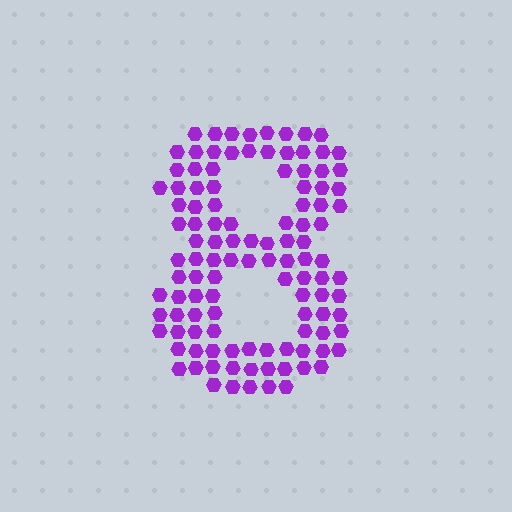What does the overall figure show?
The overall figure shows the digit 8.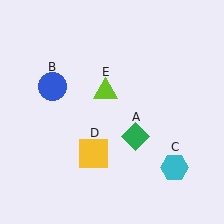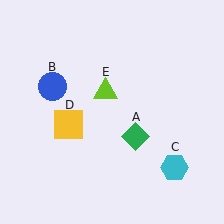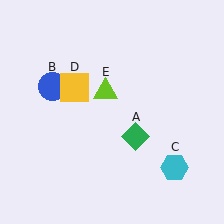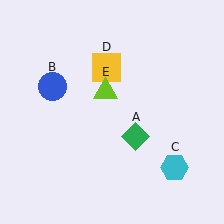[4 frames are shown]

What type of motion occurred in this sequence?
The yellow square (object D) rotated clockwise around the center of the scene.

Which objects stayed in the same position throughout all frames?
Green diamond (object A) and blue circle (object B) and cyan hexagon (object C) and lime triangle (object E) remained stationary.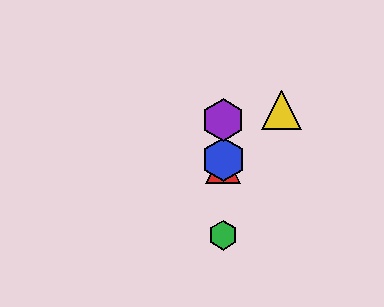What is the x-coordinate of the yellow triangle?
The yellow triangle is at x≈281.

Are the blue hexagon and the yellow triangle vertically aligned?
No, the blue hexagon is at x≈223 and the yellow triangle is at x≈281.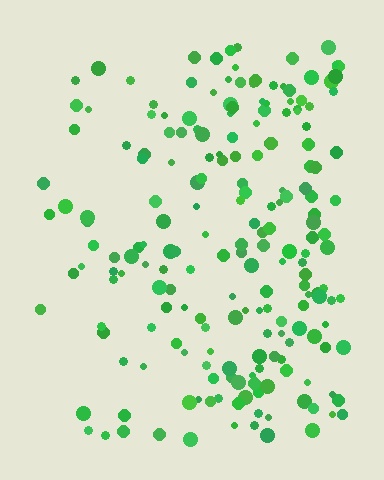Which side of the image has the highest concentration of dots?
The right.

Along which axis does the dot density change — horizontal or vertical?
Horizontal.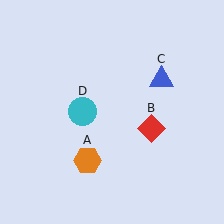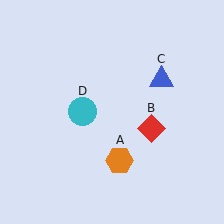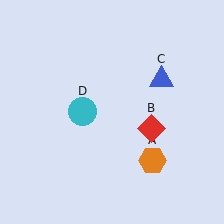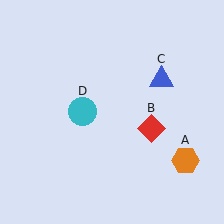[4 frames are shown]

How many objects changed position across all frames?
1 object changed position: orange hexagon (object A).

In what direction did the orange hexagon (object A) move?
The orange hexagon (object A) moved right.